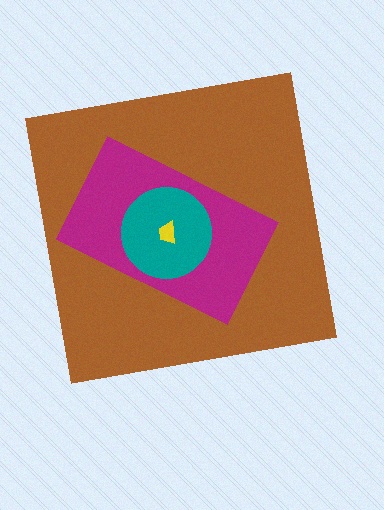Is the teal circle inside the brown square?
Yes.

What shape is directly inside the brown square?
The magenta rectangle.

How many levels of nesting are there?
4.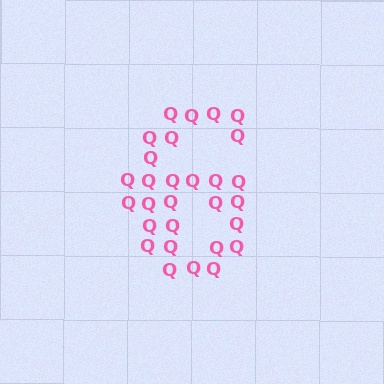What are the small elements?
The small elements are letter Q's.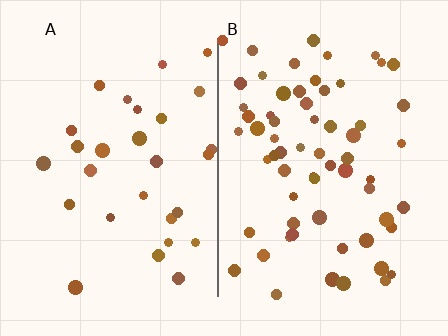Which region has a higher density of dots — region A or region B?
B (the right).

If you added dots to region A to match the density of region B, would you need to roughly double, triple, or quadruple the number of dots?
Approximately double.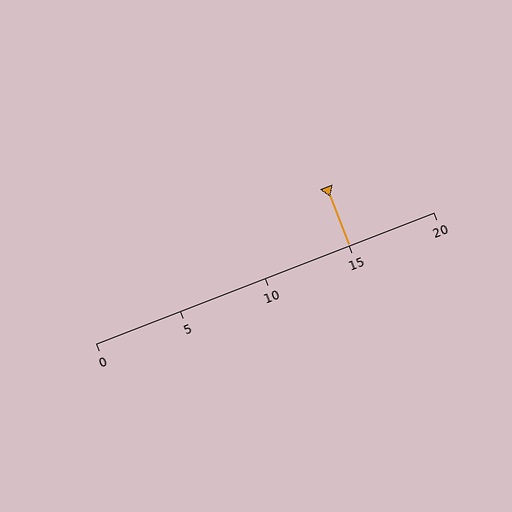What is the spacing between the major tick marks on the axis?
The major ticks are spaced 5 apart.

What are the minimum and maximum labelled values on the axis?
The axis runs from 0 to 20.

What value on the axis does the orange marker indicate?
The marker indicates approximately 15.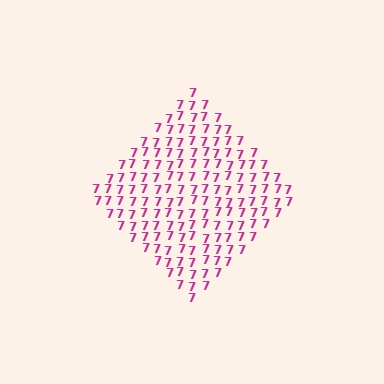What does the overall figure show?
The overall figure shows a diamond.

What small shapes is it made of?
It is made of small digit 7's.